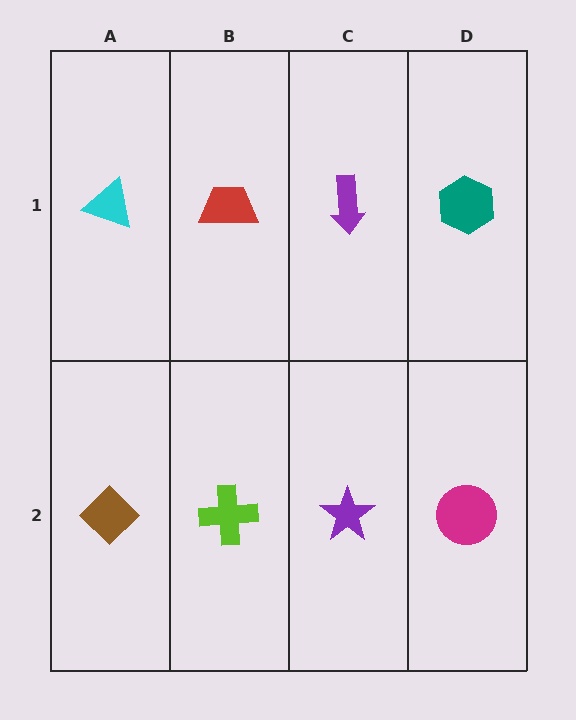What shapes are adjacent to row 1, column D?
A magenta circle (row 2, column D), a purple arrow (row 1, column C).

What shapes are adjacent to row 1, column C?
A purple star (row 2, column C), a red trapezoid (row 1, column B), a teal hexagon (row 1, column D).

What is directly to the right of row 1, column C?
A teal hexagon.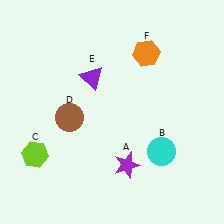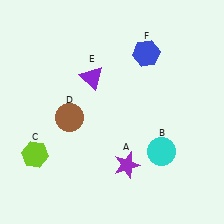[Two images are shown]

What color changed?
The hexagon (F) changed from orange in Image 1 to blue in Image 2.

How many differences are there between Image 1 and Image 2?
There is 1 difference between the two images.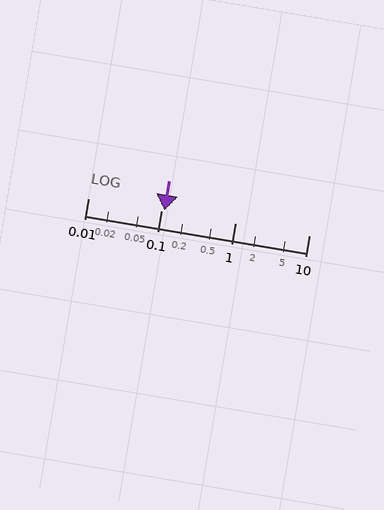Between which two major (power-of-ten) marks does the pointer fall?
The pointer is between 0.1 and 1.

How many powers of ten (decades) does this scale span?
The scale spans 3 decades, from 0.01 to 10.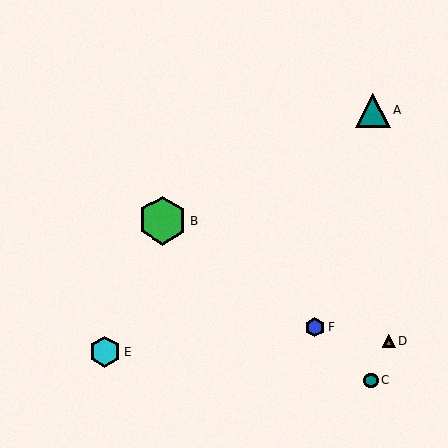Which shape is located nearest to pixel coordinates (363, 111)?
The teal triangle (labeled A) at (373, 110) is nearest to that location.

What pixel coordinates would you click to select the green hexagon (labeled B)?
Click at (163, 220) to select the green hexagon B.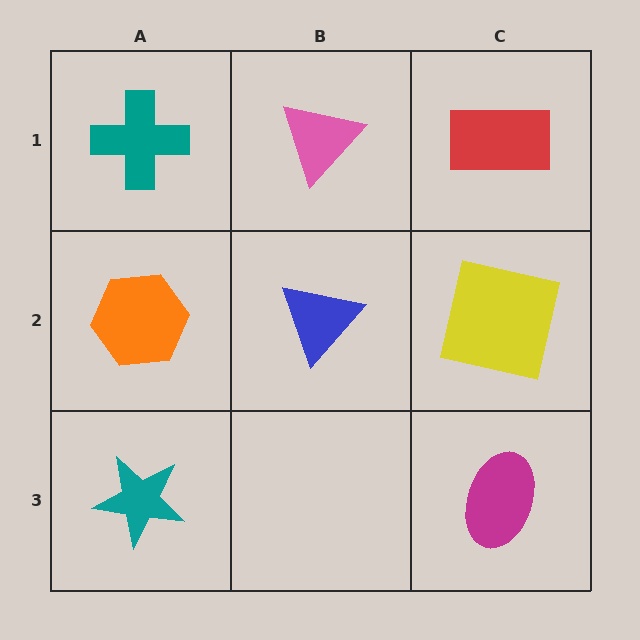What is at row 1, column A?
A teal cross.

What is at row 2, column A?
An orange hexagon.